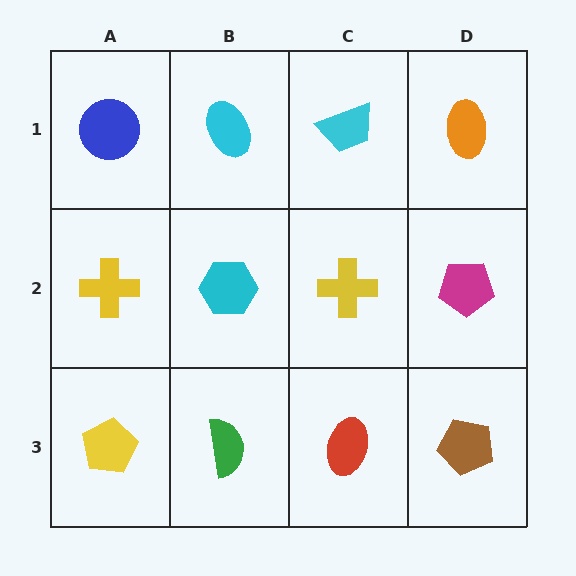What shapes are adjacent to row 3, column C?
A yellow cross (row 2, column C), a green semicircle (row 3, column B), a brown pentagon (row 3, column D).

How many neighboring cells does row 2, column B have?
4.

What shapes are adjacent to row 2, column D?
An orange ellipse (row 1, column D), a brown pentagon (row 3, column D), a yellow cross (row 2, column C).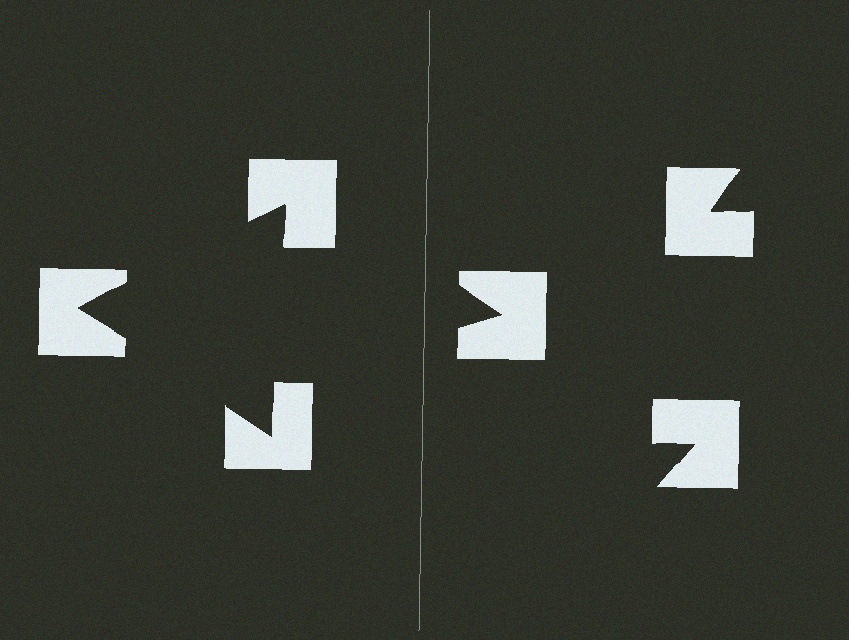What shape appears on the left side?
An illusory triangle.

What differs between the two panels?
The notched squares are positioned identically on both sides; only the wedge orientations differ. On the left they align to a triangle; on the right they are misaligned.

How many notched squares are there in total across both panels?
6 — 3 on each side.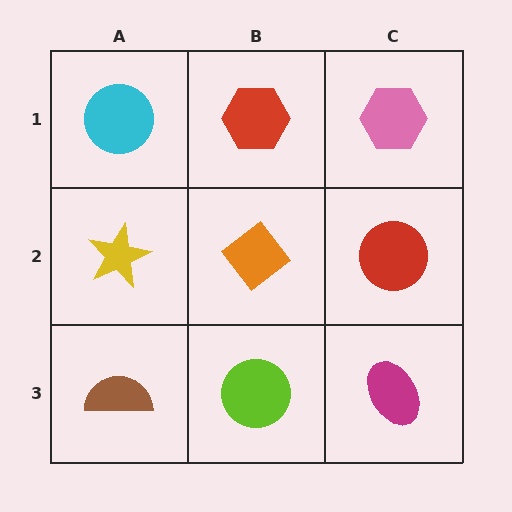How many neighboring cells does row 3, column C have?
2.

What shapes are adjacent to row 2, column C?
A pink hexagon (row 1, column C), a magenta ellipse (row 3, column C), an orange diamond (row 2, column B).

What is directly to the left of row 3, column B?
A brown semicircle.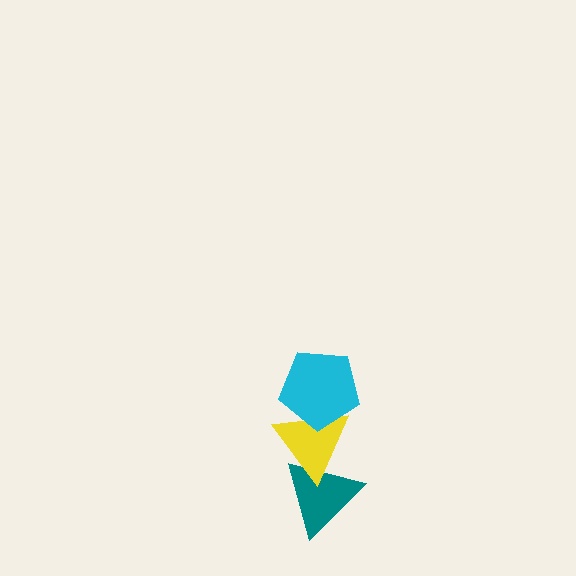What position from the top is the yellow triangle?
The yellow triangle is 2nd from the top.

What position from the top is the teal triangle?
The teal triangle is 3rd from the top.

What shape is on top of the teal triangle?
The yellow triangle is on top of the teal triangle.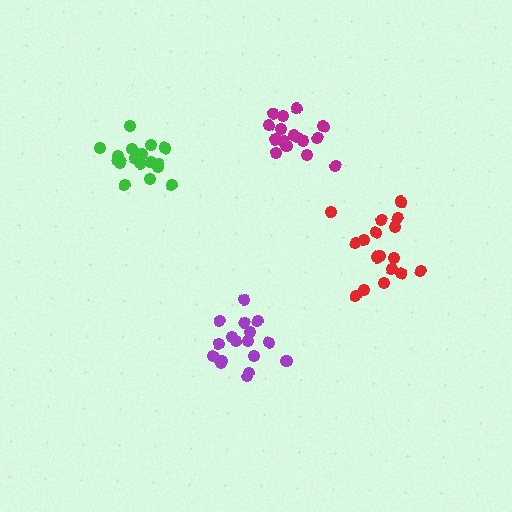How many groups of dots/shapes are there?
There are 4 groups.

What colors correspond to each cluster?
The clusters are colored: magenta, purple, green, red.